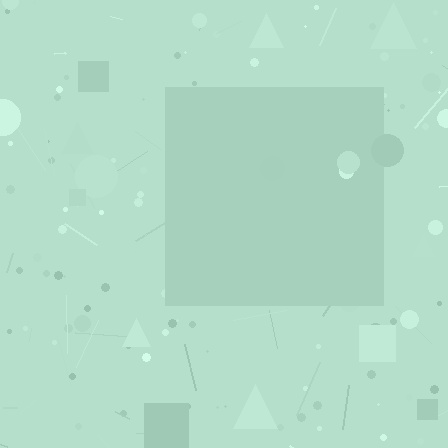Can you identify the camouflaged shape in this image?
The camouflaged shape is a square.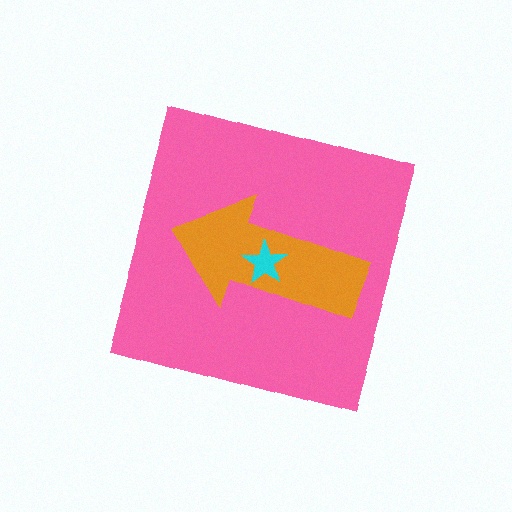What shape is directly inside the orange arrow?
The cyan star.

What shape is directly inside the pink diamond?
The orange arrow.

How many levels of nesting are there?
3.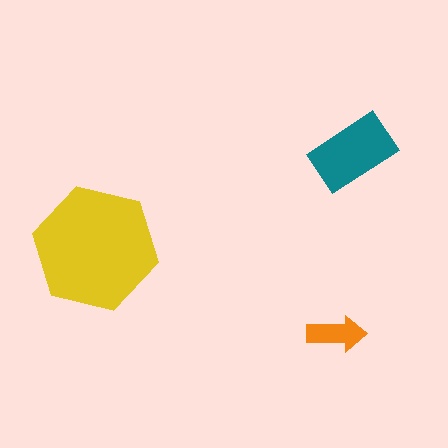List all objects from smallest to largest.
The orange arrow, the teal rectangle, the yellow hexagon.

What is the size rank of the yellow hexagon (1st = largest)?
1st.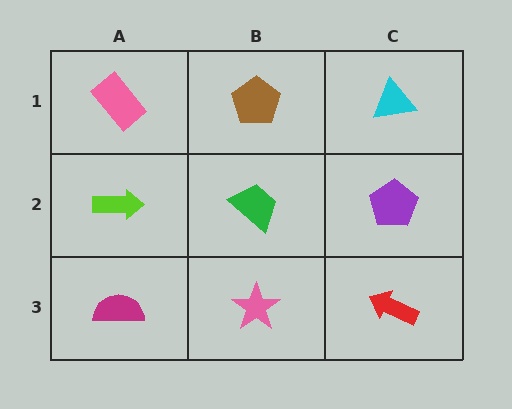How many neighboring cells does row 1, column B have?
3.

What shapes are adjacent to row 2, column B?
A brown pentagon (row 1, column B), a pink star (row 3, column B), a lime arrow (row 2, column A), a purple pentagon (row 2, column C).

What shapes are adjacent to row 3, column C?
A purple pentagon (row 2, column C), a pink star (row 3, column B).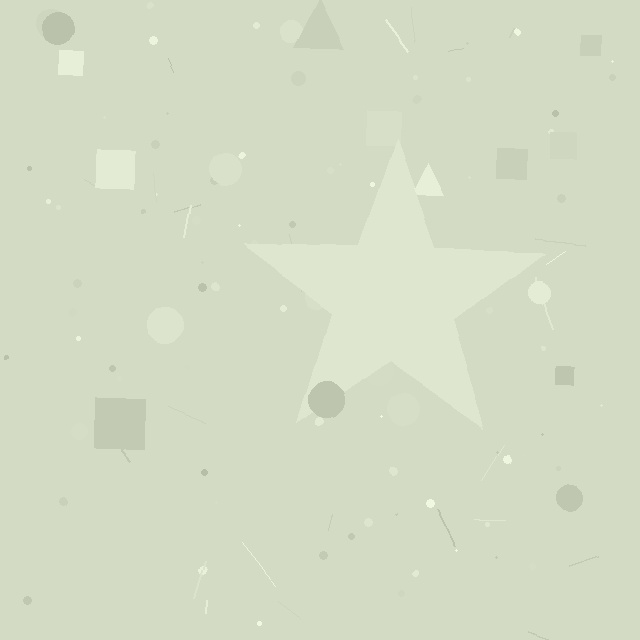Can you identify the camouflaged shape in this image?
The camouflaged shape is a star.